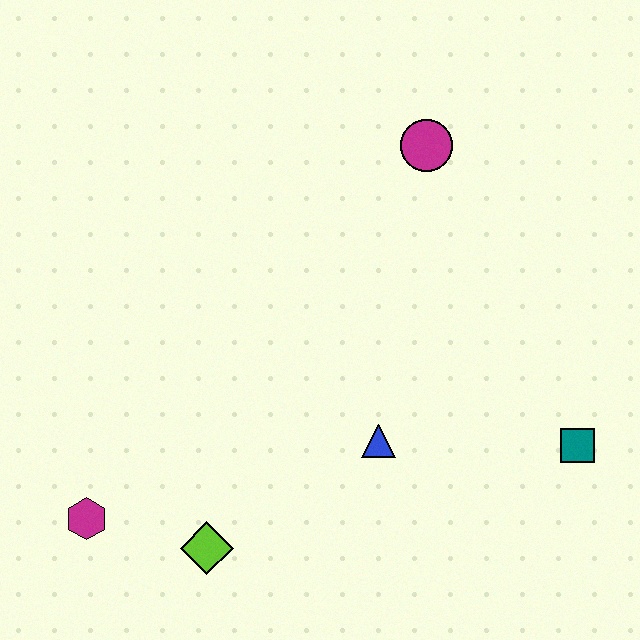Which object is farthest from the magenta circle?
The magenta hexagon is farthest from the magenta circle.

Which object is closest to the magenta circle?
The blue triangle is closest to the magenta circle.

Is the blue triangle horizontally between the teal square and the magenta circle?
No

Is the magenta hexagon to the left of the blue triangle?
Yes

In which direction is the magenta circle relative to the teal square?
The magenta circle is above the teal square.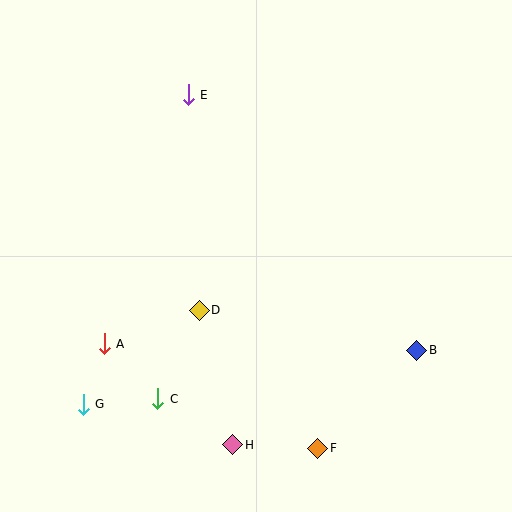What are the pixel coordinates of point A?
Point A is at (104, 344).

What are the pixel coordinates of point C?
Point C is at (158, 399).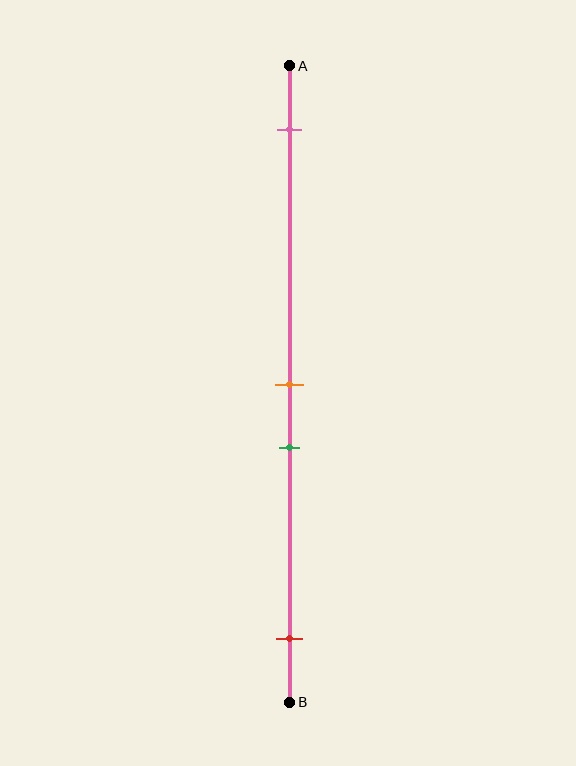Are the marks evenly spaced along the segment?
No, the marks are not evenly spaced.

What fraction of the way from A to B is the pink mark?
The pink mark is approximately 10% (0.1) of the way from A to B.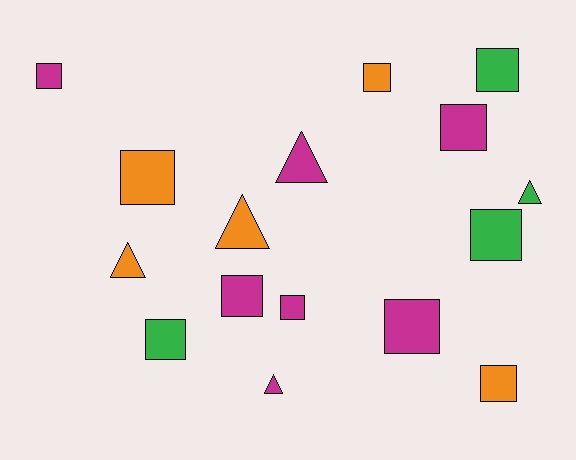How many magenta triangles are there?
There are 2 magenta triangles.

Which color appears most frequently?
Magenta, with 7 objects.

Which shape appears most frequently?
Square, with 11 objects.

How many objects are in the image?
There are 16 objects.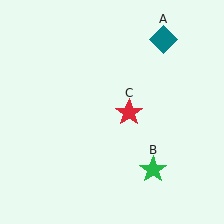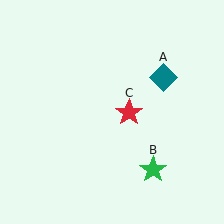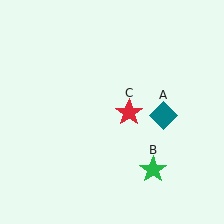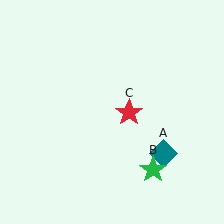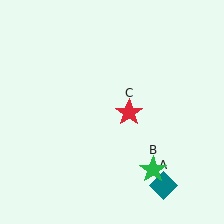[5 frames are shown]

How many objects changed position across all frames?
1 object changed position: teal diamond (object A).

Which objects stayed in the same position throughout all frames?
Green star (object B) and red star (object C) remained stationary.